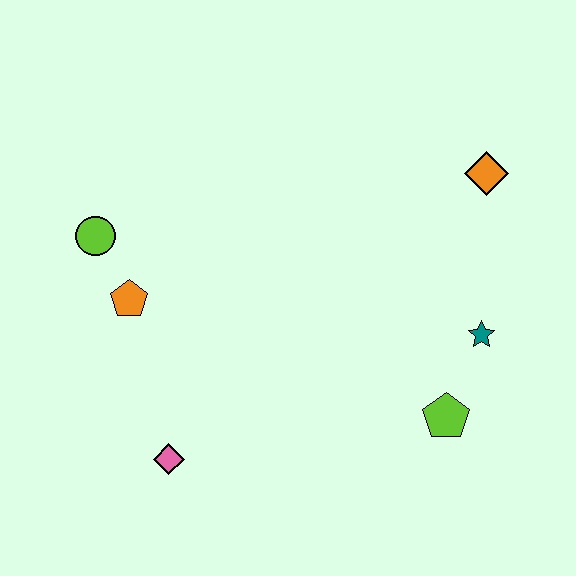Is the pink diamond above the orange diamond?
No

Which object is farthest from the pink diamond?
The orange diamond is farthest from the pink diamond.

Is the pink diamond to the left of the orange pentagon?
No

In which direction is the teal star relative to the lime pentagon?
The teal star is above the lime pentagon.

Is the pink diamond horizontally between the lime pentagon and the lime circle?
Yes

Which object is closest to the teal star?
The lime pentagon is closest to the teal star.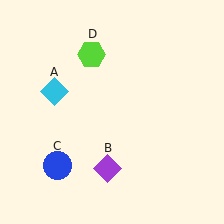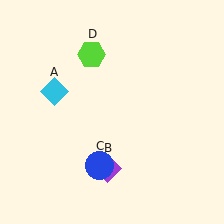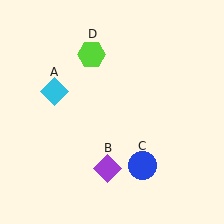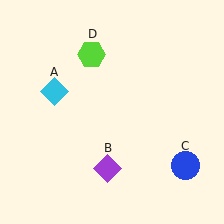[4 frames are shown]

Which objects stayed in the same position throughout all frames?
Cyan diamond (object A) and purple diamond (object B) and lime hexagon (object D) remained stationary.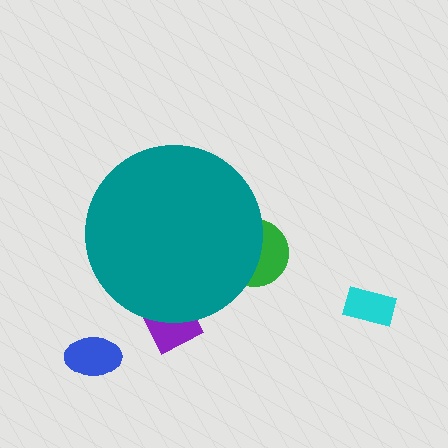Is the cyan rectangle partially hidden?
No, the cyan rectangle is fully visible.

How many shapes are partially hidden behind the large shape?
2 shapes are partially hidden.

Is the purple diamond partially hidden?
Yes, the purple diamond is partially hidden behind the teal circle.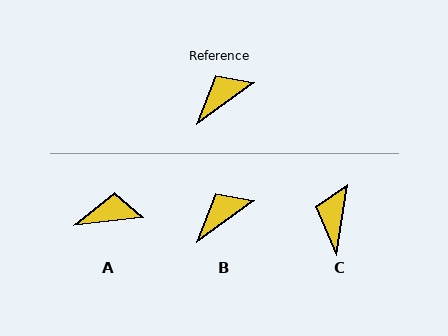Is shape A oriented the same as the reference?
No, it is off by about 30 degrees.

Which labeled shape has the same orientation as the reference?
B.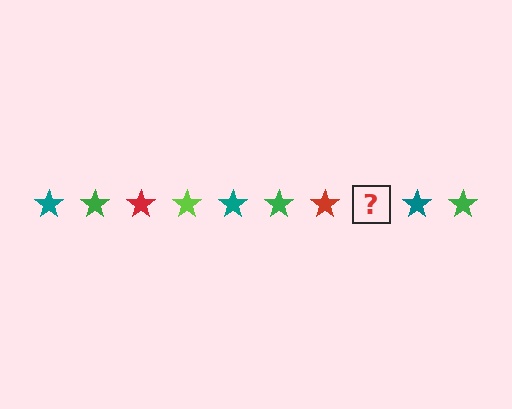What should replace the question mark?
The question mark should be replaced with a lime star.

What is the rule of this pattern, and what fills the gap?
The rule is that the pattern cycles through teal, green, red, lime stars. The gap should be filled with a lime star.